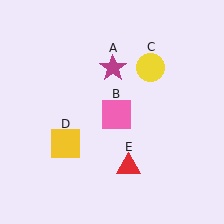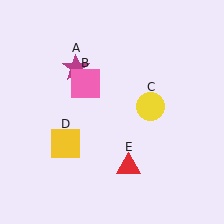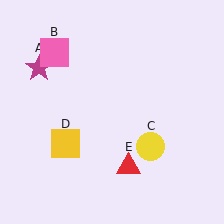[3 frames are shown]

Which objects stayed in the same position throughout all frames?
Yellow square (object D) and red triangle (object E) remained stationary.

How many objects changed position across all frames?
3 objects changed position: magenta star (object A), pink square (object B), yellow circle (object C).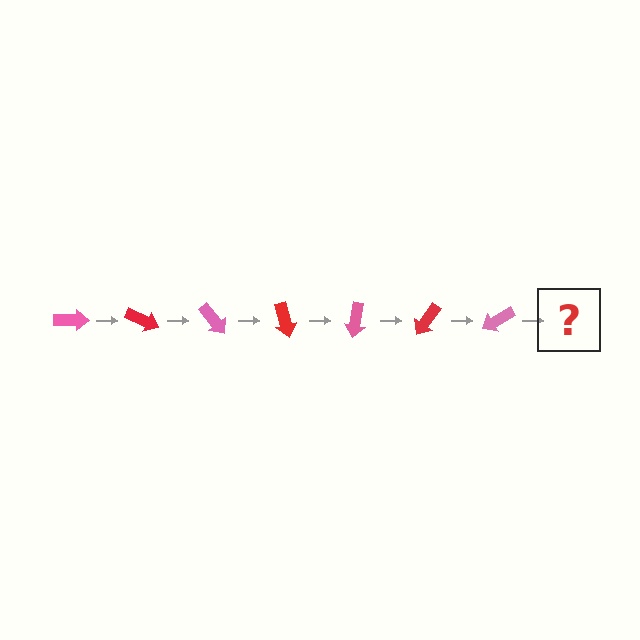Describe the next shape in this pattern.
It should be a red arrow, rotated 175 degrees from the start.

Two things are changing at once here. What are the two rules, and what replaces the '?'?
The two rules are that it rotates 25 degrees each step and the color cycles through pink and red. The '?' should be a red arrow, rotated 175 degrees from the start.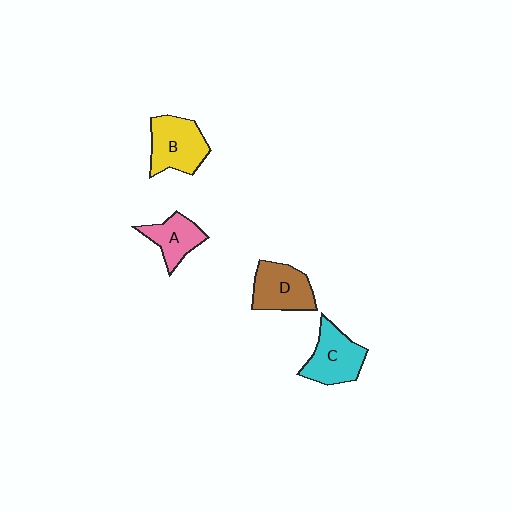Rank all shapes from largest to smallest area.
From largest to smallest: B (yellow), C (cyan), D (brown), A (pink).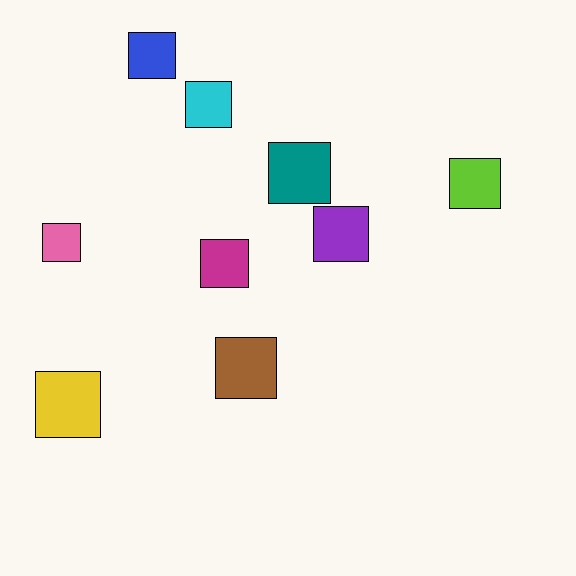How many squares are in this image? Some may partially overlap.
There are 9 squares.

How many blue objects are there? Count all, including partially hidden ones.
There is 1 blue object.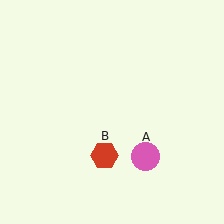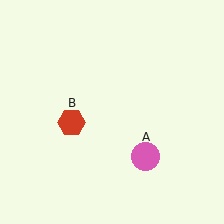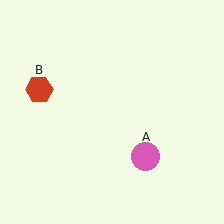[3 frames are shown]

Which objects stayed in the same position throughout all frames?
Pink circle (object A) remained stationary.